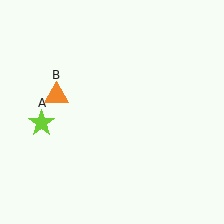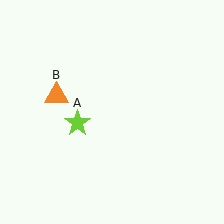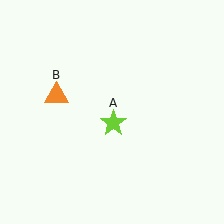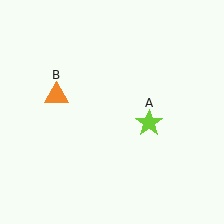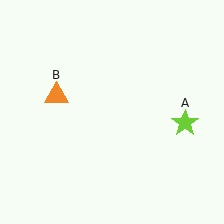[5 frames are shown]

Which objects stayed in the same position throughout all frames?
Orange triangle (object B) remained stationary.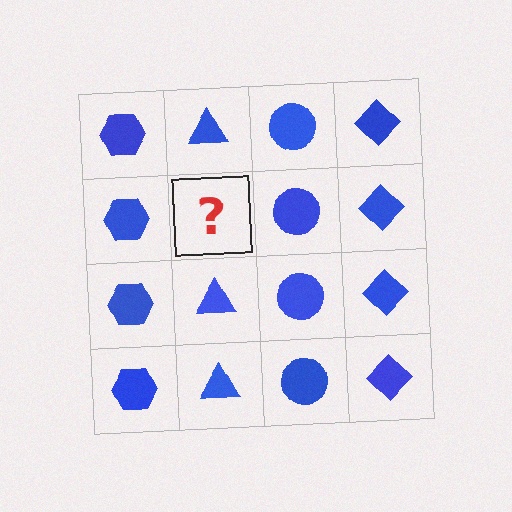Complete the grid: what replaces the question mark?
The question mark should be replaced with a blue triangle.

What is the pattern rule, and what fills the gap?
The rule is that each column has a consistent shape. The gap should be filled with a blue triangle.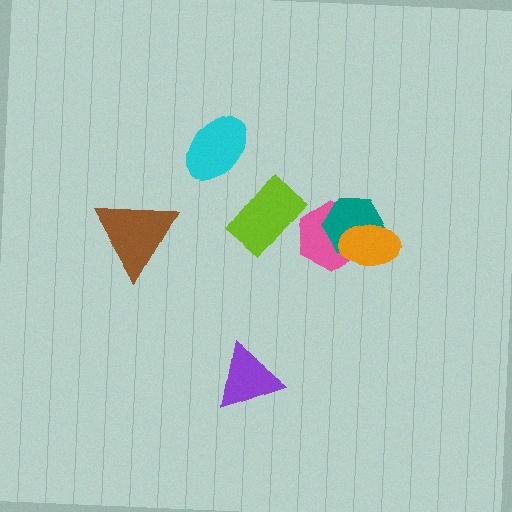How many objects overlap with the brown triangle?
0 objects overlap with the brown triangle.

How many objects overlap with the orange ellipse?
2 objects overlap with the orange ellipse.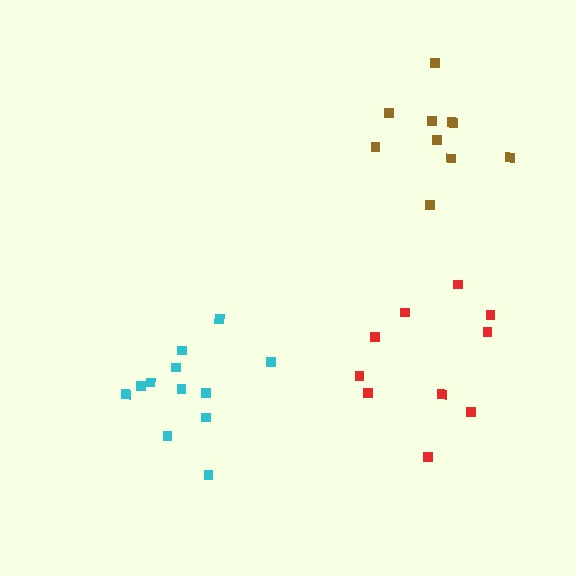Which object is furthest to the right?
The red cluster is rightmost.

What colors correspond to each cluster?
The clusters are colored: red, cyan, brown.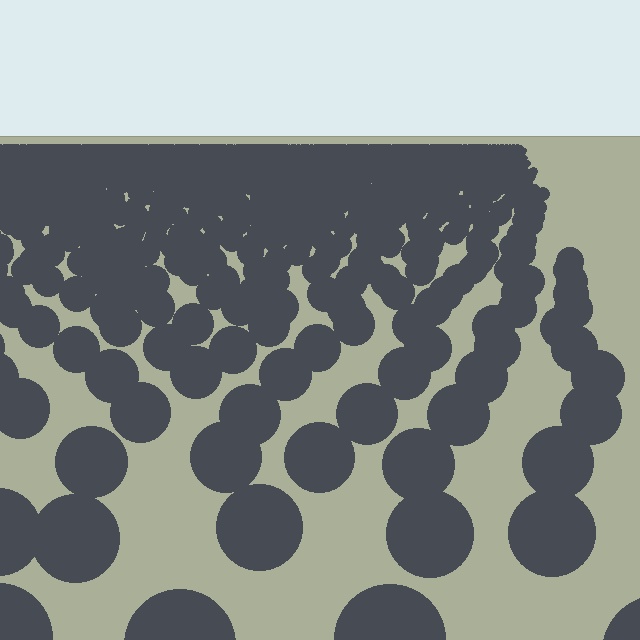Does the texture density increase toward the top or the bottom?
Density increases toward the top.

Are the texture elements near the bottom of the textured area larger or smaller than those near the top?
Larger. Near the bottom, elements are closer to the viewer and appear at a bigger on-screen size.